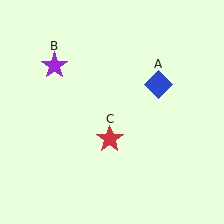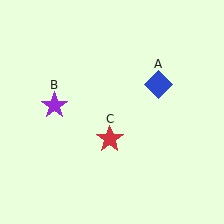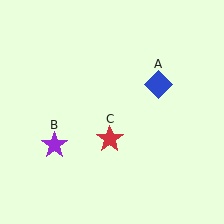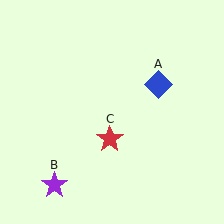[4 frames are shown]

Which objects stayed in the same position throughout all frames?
Blue diamond (object A) and red star (object C) remained stationary.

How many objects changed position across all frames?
1 object changed position: purple star (object B).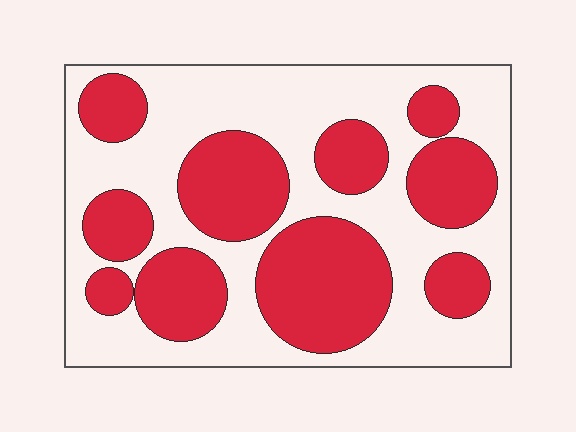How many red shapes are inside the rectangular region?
10.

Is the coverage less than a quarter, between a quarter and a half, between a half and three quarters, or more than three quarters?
Between a quarter and a half.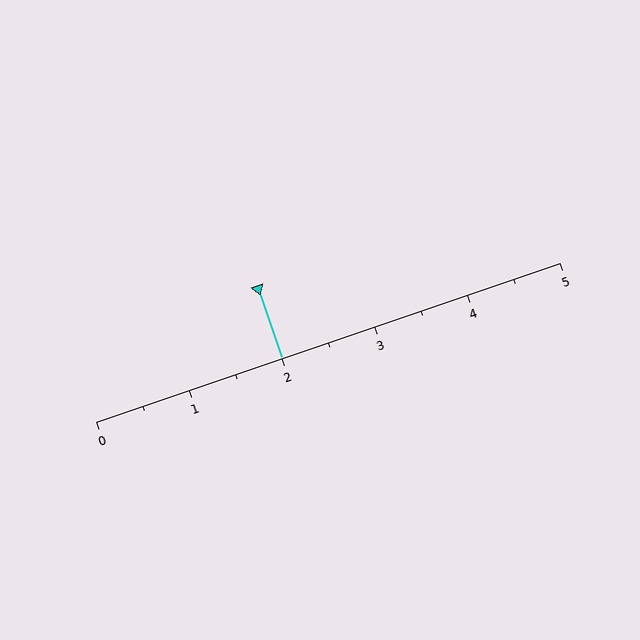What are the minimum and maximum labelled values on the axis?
The axis runs from 0 to 5.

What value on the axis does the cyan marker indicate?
The marker indicates approximately 2.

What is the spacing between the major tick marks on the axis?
The major ticks are spaced 1 apart.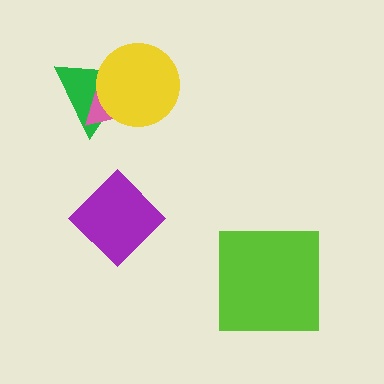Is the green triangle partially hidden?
Yes, it is partially covered by another shape.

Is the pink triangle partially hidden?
Yes, it is partially covered by another shape.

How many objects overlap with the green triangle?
2 objects overlap with the green triangle.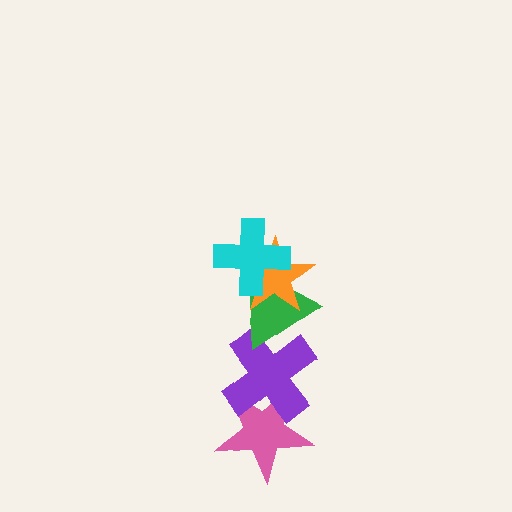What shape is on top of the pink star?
The purple cross is on top of the pink star.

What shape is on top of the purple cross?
The green triangle is on top of the purple cross.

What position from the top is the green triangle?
The green triangle is 3rd from the top.